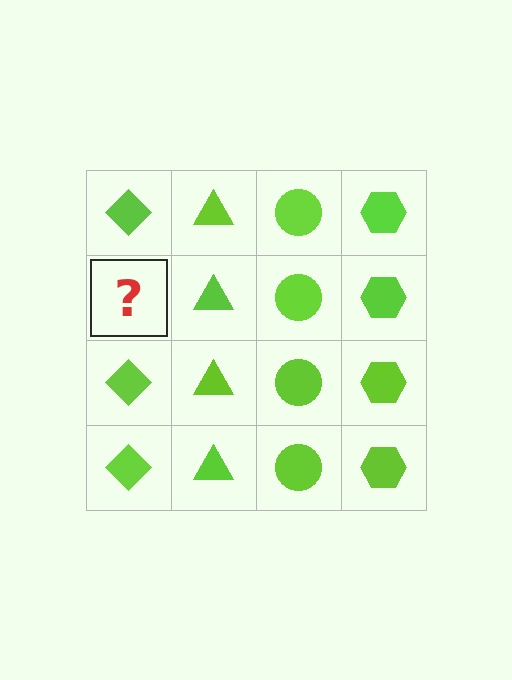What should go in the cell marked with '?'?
The missing cell should contain a lime diamond.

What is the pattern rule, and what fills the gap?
The rule is that each column has a consistent shape. The gap should be filled with a lime diamond.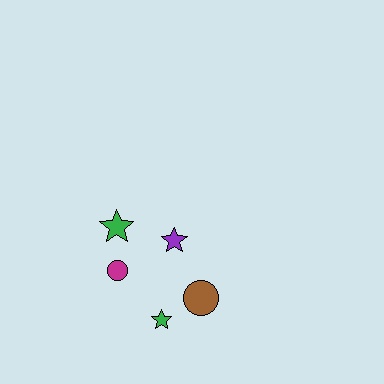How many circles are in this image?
There are 2 circles.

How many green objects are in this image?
There are 2 green objects.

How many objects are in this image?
There are 5 objects.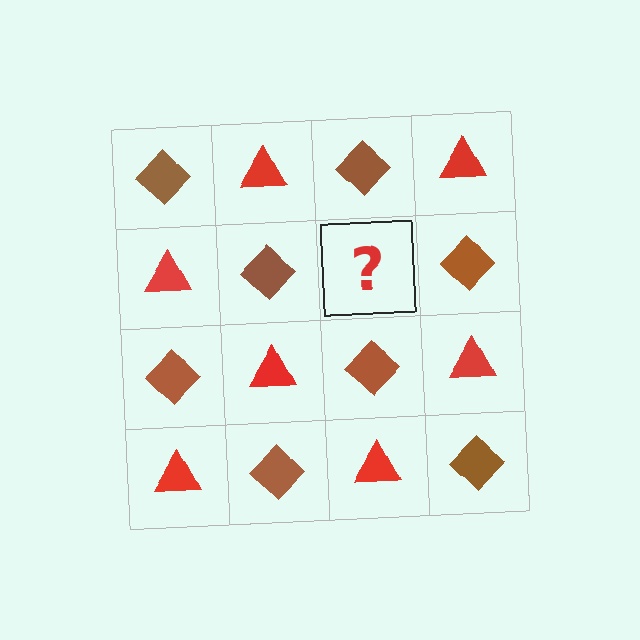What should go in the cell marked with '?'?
The missing cell should contain a red triangle.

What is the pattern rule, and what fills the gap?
The rule is that it alternates brown diamond and red triangle in a checkerboard pattern. The gap should be filled with a red triangle.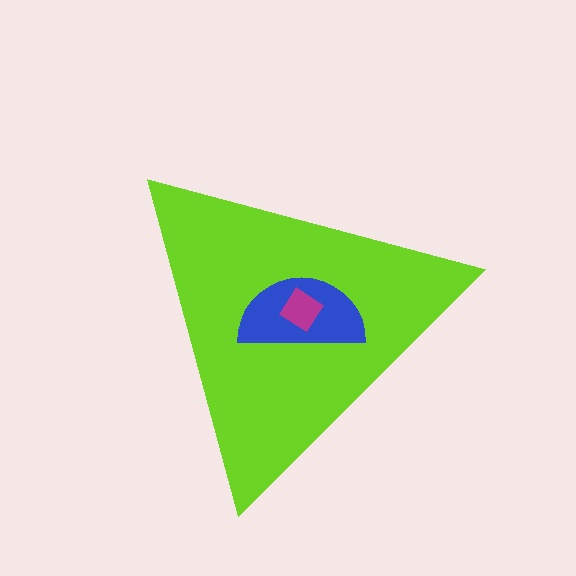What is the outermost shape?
The lime triangle.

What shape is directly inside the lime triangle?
The blue semicircle.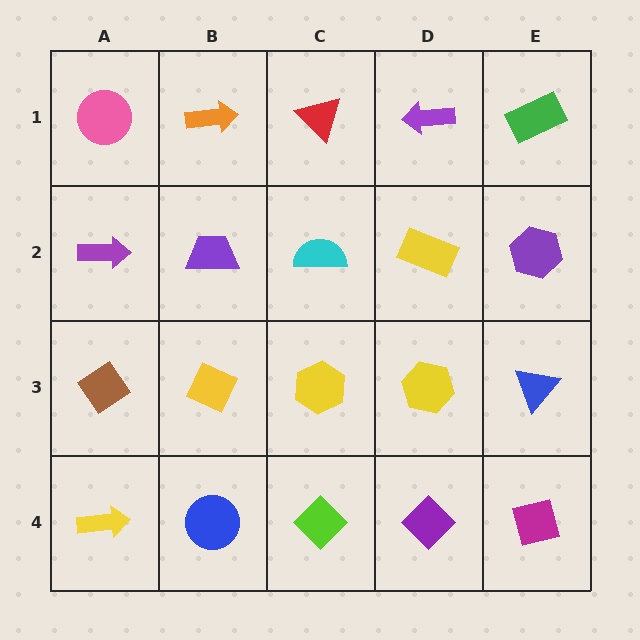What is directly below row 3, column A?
A yellow arrow.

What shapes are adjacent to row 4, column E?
A blue triangle (row 3, column E), a purple diamond (row 4, column D).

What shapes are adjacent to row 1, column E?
A purple hexagon (row 2, column E), a purple arrow (row 1, column D).